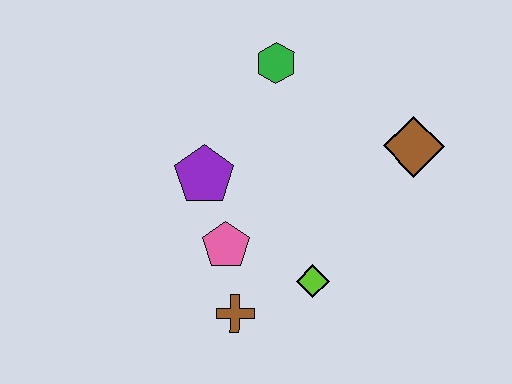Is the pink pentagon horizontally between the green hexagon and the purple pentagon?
Yes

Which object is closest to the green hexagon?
The purple pentagon is closest to the green hexagon.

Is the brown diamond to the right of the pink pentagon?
Yes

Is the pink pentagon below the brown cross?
No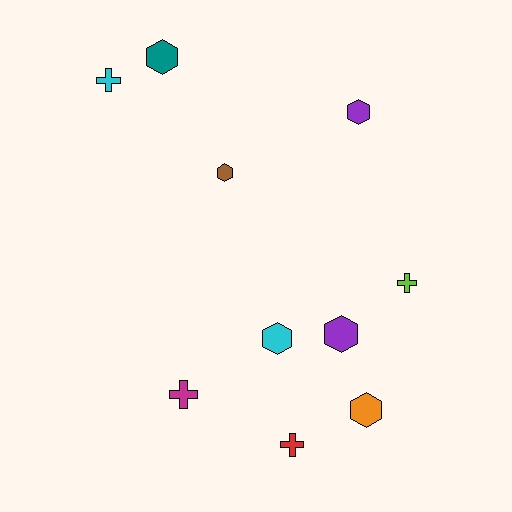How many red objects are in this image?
There is 1 red object.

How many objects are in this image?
There are 10 objects.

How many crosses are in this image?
There are 4 crosses.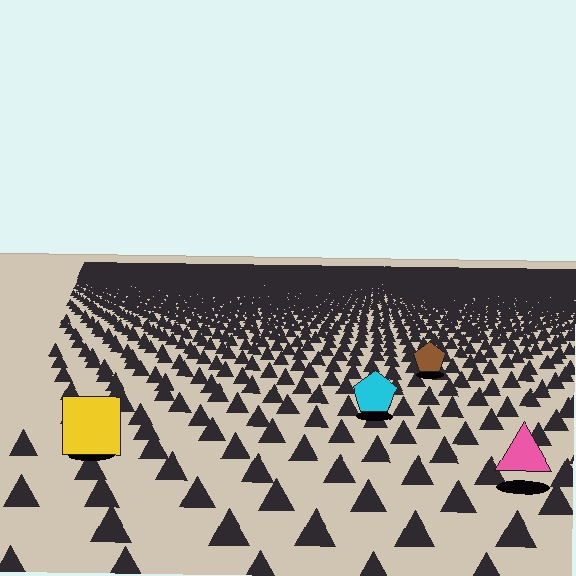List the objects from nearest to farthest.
From nearest to farthest: the pink triangle, the yellow square, the cyan pentagon, the brown pentagon.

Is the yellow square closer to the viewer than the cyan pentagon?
Yes. The yellow square is closer — you can tell from the texture gradient: the ground texture is coarser near it.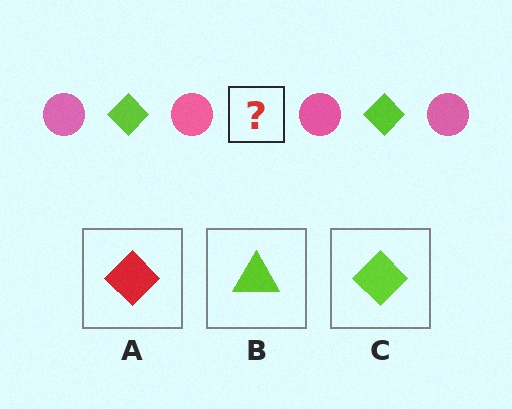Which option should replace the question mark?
Option C.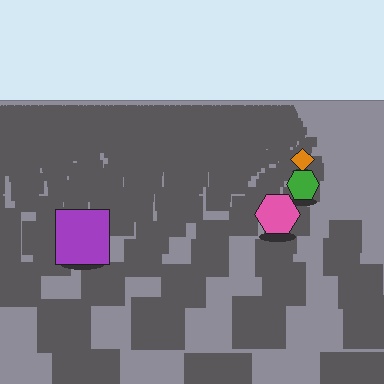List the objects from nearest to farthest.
From nearest to farthest: the purple square, the pink hexagon, the green hexagon, the orange diamond.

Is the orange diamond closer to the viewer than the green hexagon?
No. The green hexagon is closer — you can tell from the texture gradient: the ground texture is coarser near it.